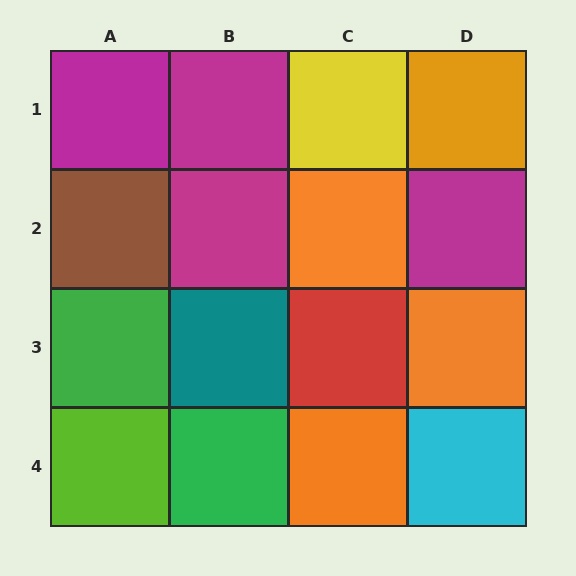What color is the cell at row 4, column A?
Lime.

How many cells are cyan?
1 cell is cyan.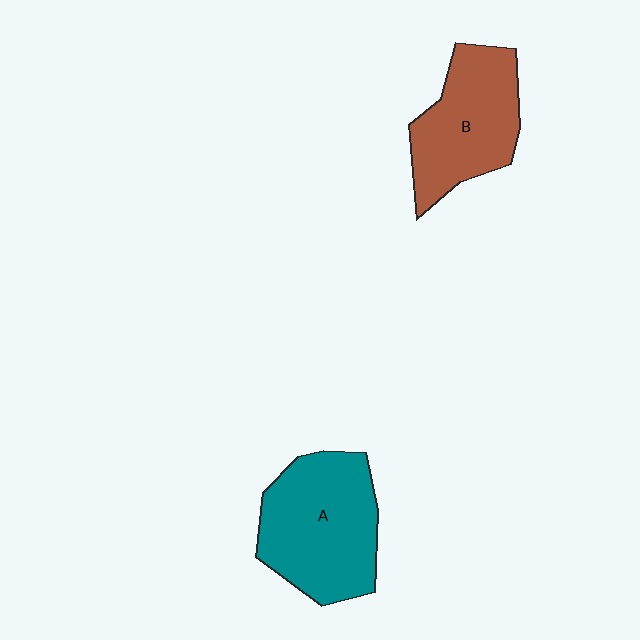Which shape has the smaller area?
Shape B (brown).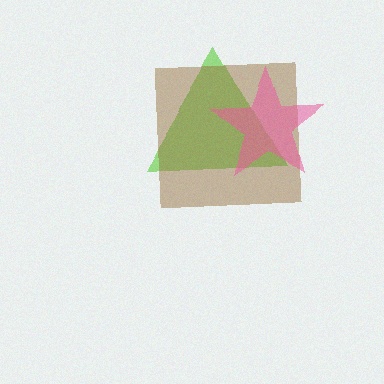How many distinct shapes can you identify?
There are 3 distinct shapes: a lime triangle, a brown square, a pink star.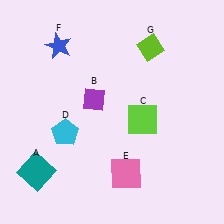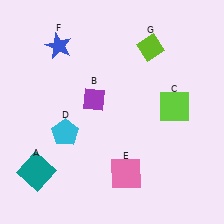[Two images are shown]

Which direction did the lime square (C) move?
The lime square (C) moved right.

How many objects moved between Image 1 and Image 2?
1 object moved between the two images.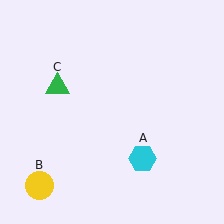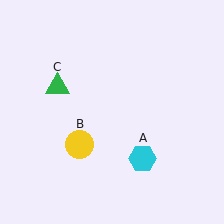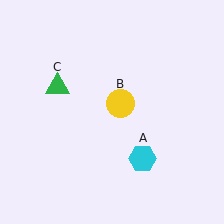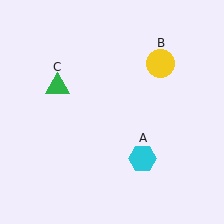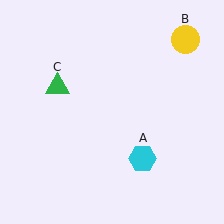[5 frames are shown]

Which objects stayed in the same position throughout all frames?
Cyan hexagon (object A) and green triangle (object C) remained stationary.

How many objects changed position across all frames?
1 object changed position: yellow circle (object B).